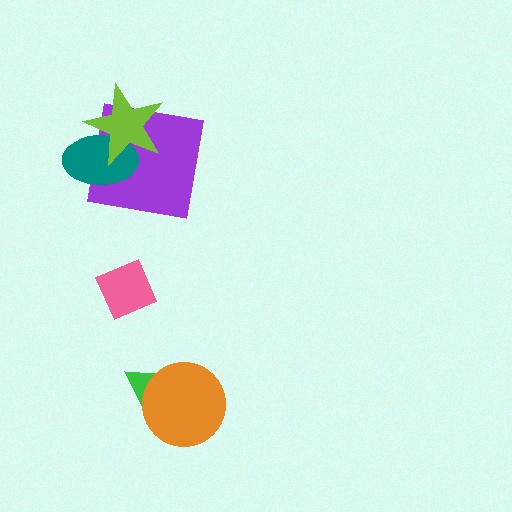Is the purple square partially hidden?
Yes, it is partially covered by another shape.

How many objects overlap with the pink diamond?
0 objects overlap with the pink diamond.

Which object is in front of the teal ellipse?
The lime star is in front of the teal ellipse.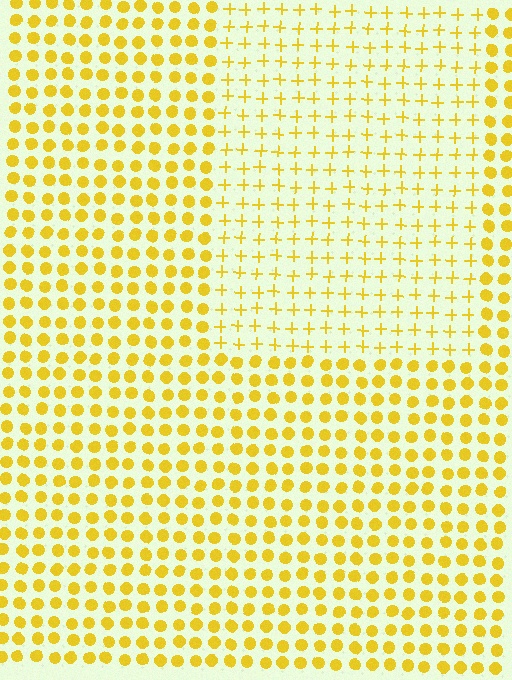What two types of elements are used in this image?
The image uses plus signs inside the rectangle region and circles outside it.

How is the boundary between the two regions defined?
The boundary is defined by a change in element shape: plus signs inside vs. circles outside. All elements share the same color and spacing.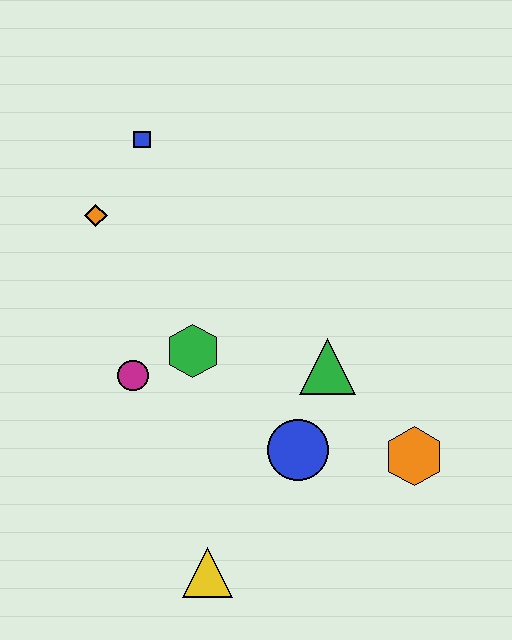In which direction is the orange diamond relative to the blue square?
The orange diamond is below the blue square.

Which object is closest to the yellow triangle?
The blue circle is closest to the yellow triangle.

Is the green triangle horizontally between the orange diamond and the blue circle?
No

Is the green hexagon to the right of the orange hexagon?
No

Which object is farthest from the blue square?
The yellow triangle is farthest from the blue square.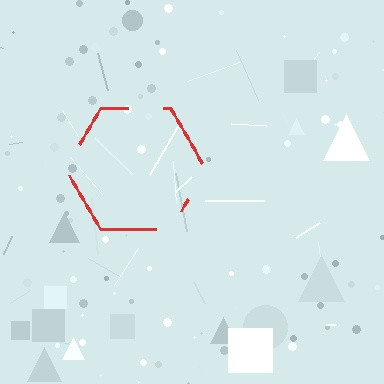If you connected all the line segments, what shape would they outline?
They would outline a hexagon.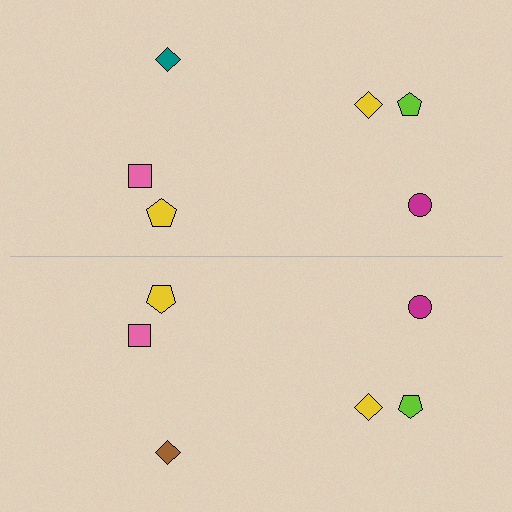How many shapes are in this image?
There are 12 shapes in this image.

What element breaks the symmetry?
The brown diamond on the bottom side breaks the symmetry — its mirror counterpart is teal.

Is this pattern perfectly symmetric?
No, the pattern is not perfectly symmetric. The brown diamond on the bottom side breaks the symmetry — its mirror counterpart is teal.